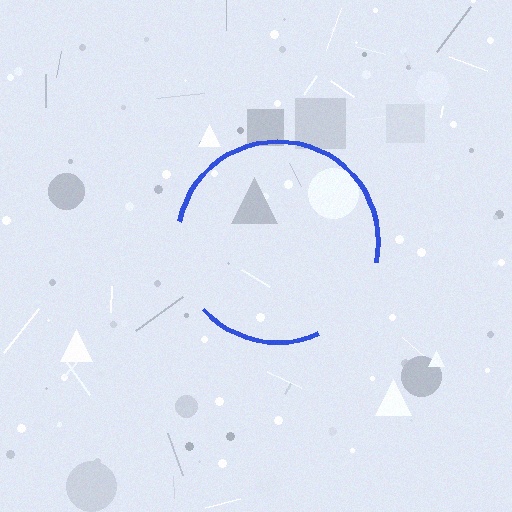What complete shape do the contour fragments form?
The contour fragments form a circle.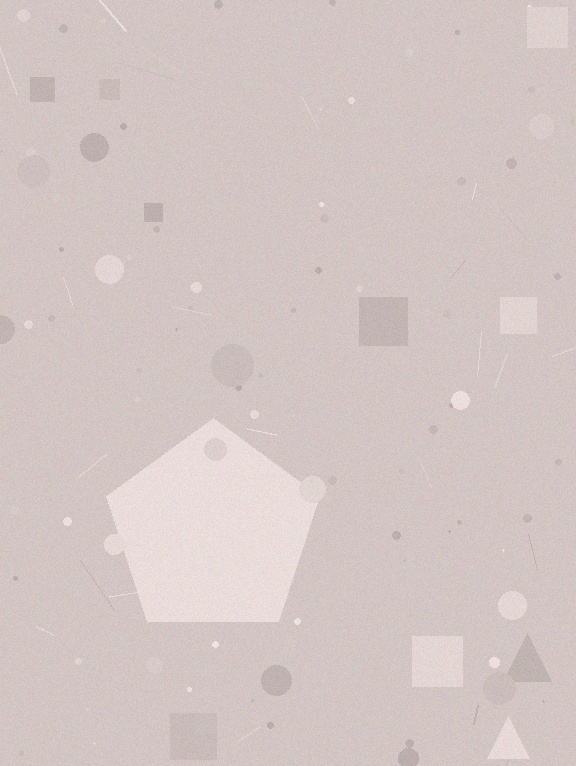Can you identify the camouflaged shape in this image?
The camouflaged shape is a pentagon.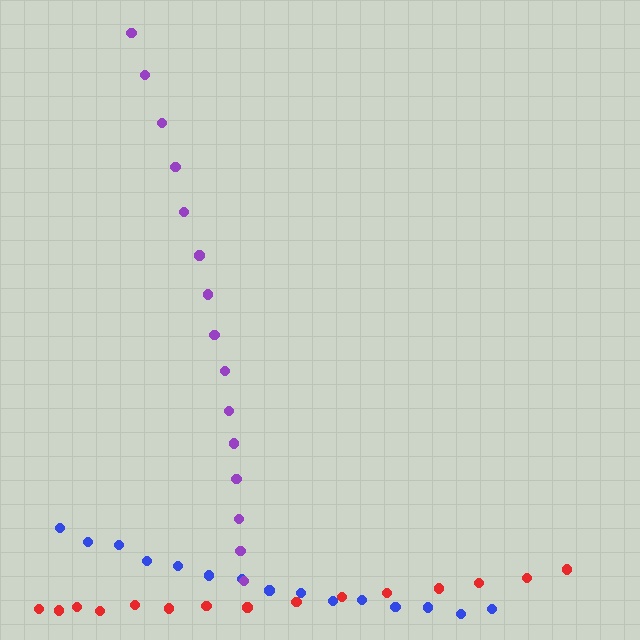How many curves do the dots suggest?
There are 3 distinct paths.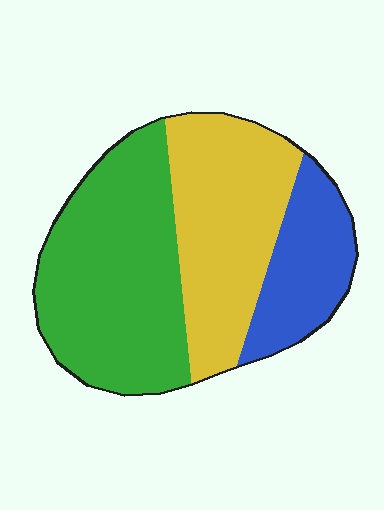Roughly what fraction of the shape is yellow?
Yellow covers about 35% of the shape.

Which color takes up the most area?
Green, at roughly 45%.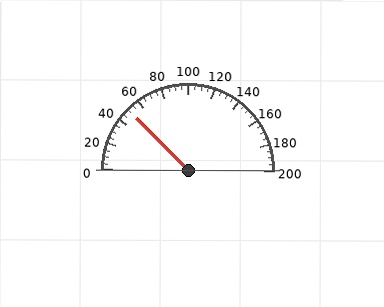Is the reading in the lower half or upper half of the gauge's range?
The reading is in the lower half of the range (0 to 200).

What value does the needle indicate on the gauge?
The needle indicates approximately 50.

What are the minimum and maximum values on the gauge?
The gauge ranges from 0 to 200.